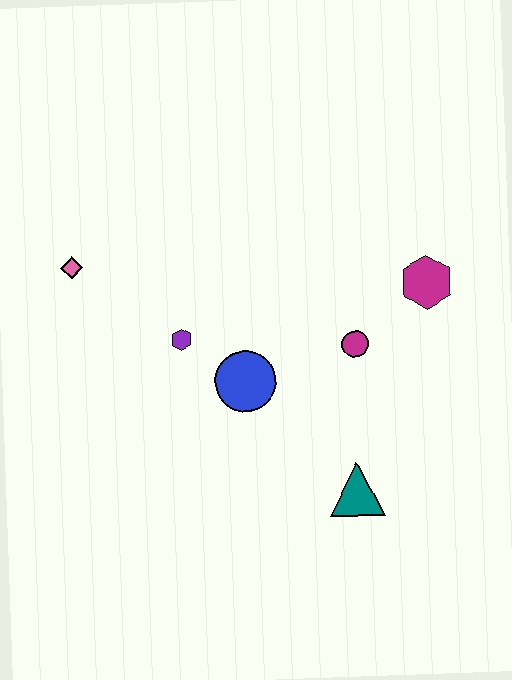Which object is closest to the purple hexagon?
The blue circle is closest to the purple hexagon.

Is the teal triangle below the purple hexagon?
Yes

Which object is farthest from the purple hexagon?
The magenta hexagon is farthest from the purple hexagon.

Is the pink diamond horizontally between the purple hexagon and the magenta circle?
No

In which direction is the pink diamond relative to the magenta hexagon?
The pink diamond is to the left of the magenta hexagon.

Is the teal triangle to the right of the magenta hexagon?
No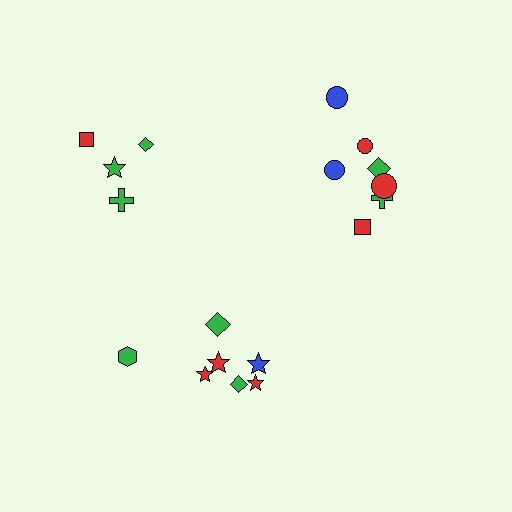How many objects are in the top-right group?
There are 7 objects.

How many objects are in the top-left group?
There are 4 objects.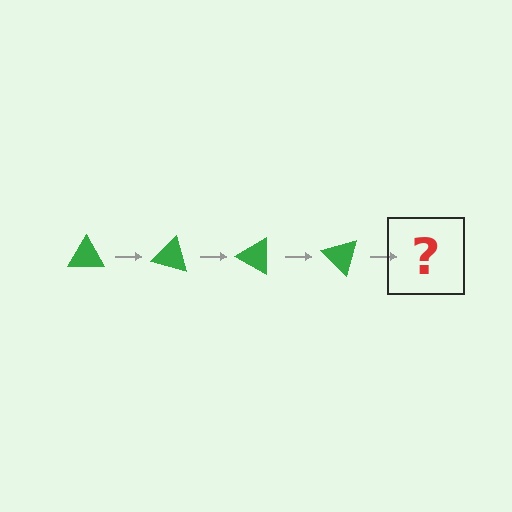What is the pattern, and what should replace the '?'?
The pattern is that the triangle rotates 15 degrees each step. The '?' should be a green triangle rotated 60 degrees.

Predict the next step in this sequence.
The next step is a green triangle rotated 60 degrees.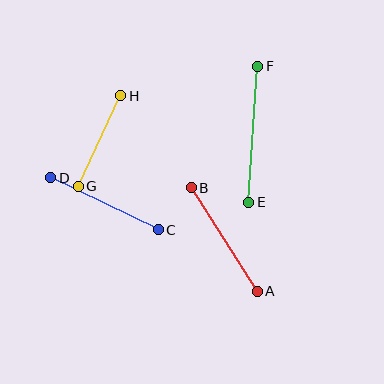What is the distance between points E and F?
The distance is approximately 136 pixels.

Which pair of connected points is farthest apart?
Points E and F are farthest apart.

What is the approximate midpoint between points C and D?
The midpoint is at approximately (104, 204) pixels.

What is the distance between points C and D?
The distance is approximately 119 pixels.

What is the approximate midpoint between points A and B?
The midpoint is at approximately (224, 240) pixels.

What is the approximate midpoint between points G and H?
The midpoint is at approximately (100, 141) pixels.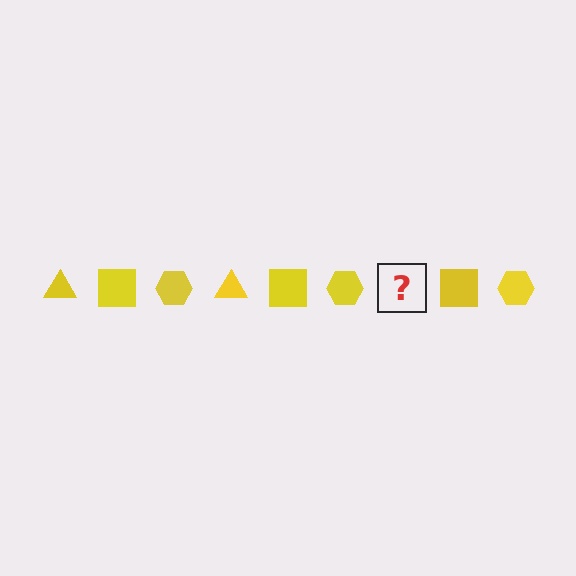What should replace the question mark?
The question mark should be replaced with a yellow triangle.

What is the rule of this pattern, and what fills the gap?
The rule is that the pattern cycles through triangle, square, hexagon shapes in yellow. The gap should be filled with a yellow triangle.